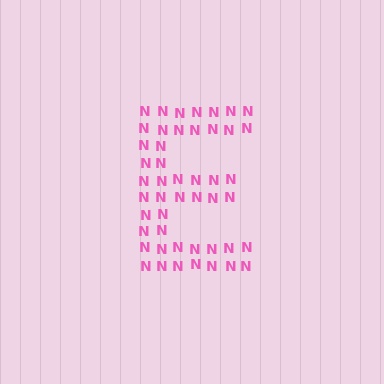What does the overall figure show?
The overall figure shows the letter E.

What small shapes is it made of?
It is made of small letter N's.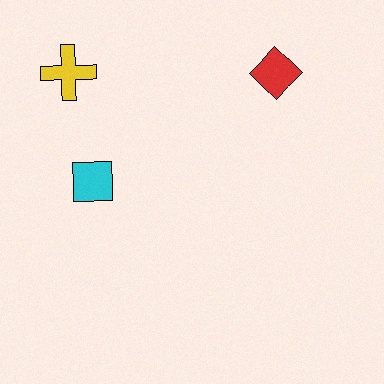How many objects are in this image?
There are 3 objects.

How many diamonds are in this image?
There is 1 diamond.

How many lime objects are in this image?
There are no lime objects.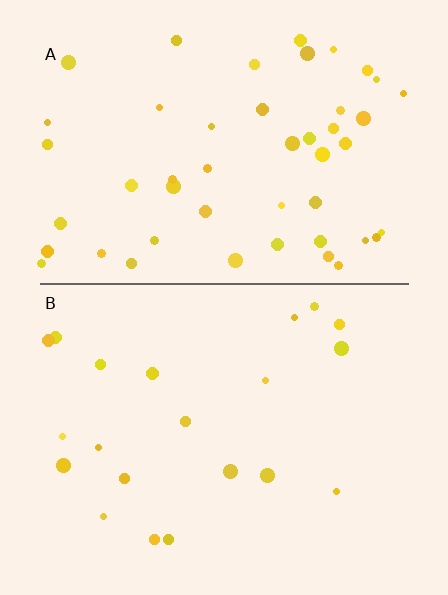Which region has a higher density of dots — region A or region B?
A (the top).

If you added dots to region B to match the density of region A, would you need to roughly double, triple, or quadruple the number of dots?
Approximately double.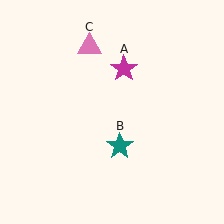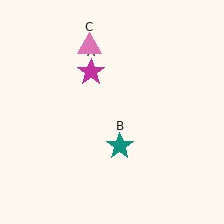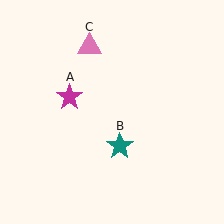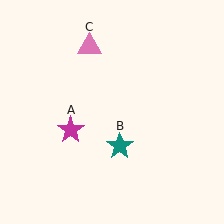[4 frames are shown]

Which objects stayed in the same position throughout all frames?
Teal star (object B) and pink triangle (object C) remained stationary.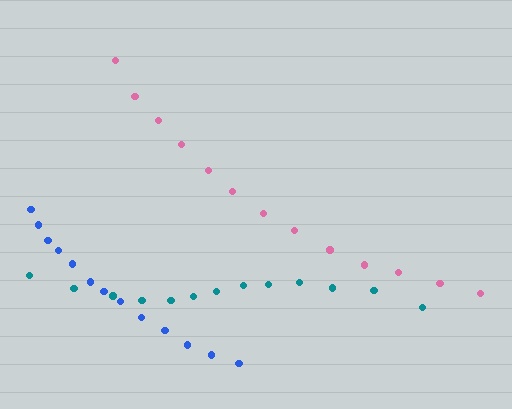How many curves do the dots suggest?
There are 3 distinct paths.